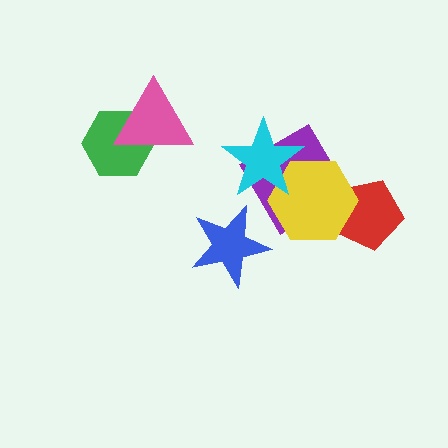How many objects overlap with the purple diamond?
2 objects overlap with the purple diamond.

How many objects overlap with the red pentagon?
1 object overlaps with the red pentagon.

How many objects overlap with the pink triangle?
1 object overlaps with the pink triangle.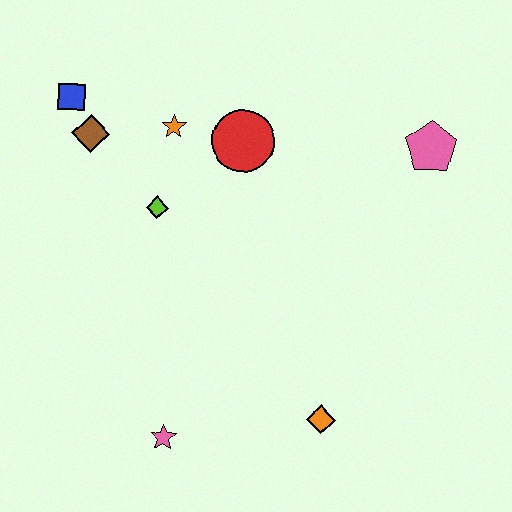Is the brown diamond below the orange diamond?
No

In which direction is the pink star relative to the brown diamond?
The pink star is below the brown diamond.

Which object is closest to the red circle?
The orange star is closest to the red circle.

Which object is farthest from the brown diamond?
The orange diamond is farthest from the brown diamond.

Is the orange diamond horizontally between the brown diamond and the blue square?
No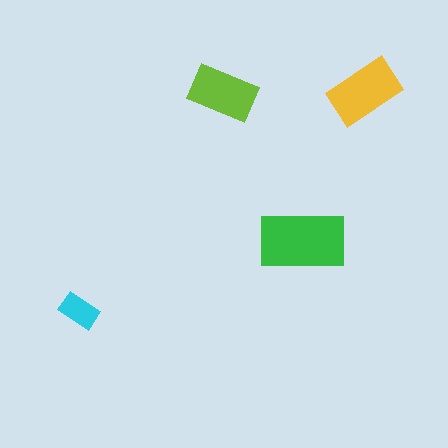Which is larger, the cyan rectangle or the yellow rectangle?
The yellow one.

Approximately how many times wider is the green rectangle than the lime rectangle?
About 1.5 times wider.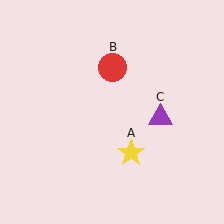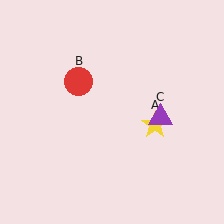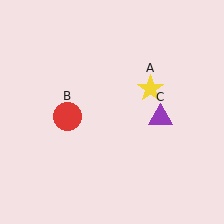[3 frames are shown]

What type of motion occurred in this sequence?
The yellow star (object A), red circle (object B) rotated counterclockwise around the center of the scene.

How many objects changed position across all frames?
2 objects changed position: yellow star (object A), red circle (object B).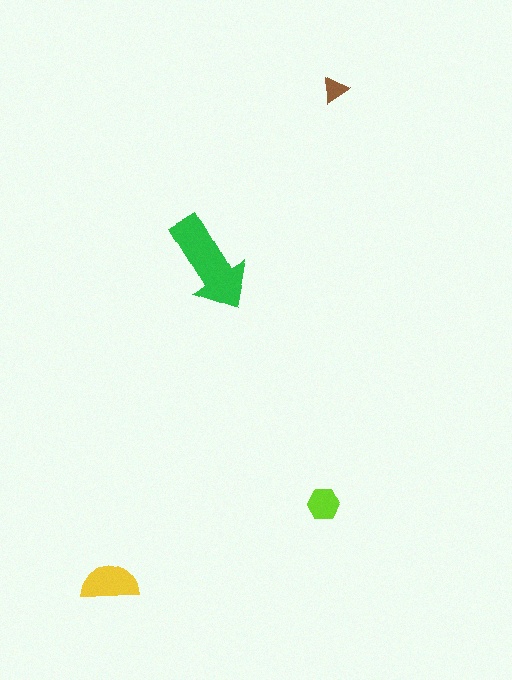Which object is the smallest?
The brown triangle.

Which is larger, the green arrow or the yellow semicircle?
The green arrow.